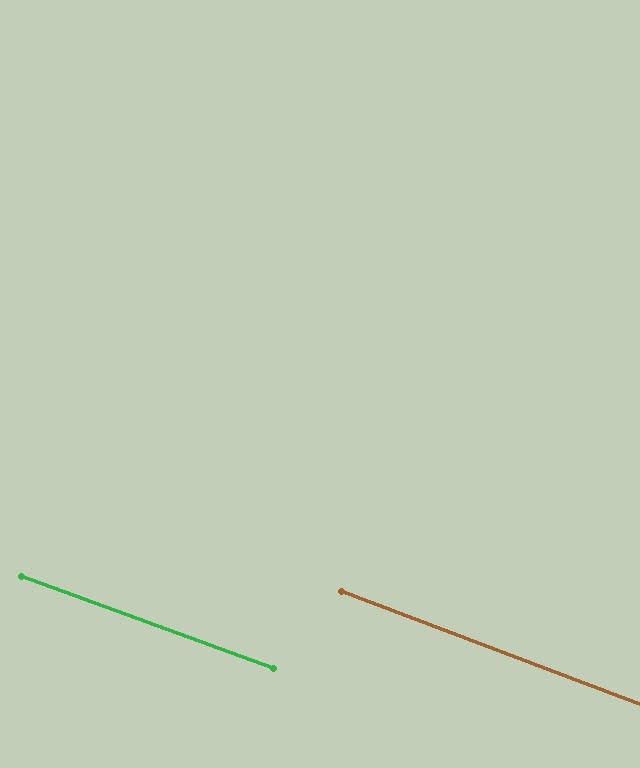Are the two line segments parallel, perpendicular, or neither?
Parallel — their directions differ by only 0.6°.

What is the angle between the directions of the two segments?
Approximately 1 degree.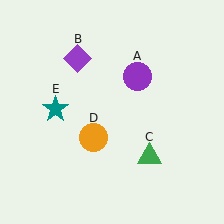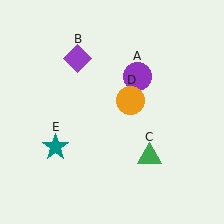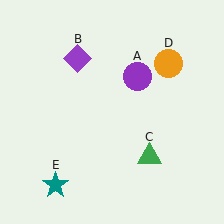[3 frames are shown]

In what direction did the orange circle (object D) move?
The orange circle (object D) moved up and to the right.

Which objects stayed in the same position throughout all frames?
Purple circle (object A) and purple diamond (object B) and green triangle (object C) remained stationary.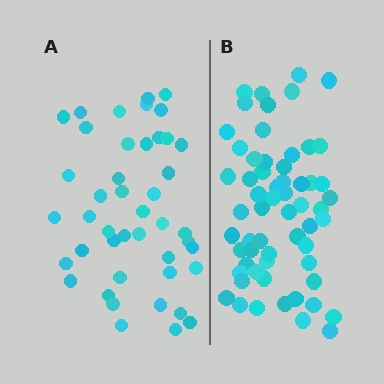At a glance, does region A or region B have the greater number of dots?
Region B (the right region) has more dots.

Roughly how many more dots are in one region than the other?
Region B has approximately 15 more dots than region A.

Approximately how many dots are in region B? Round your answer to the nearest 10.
About 60 dots.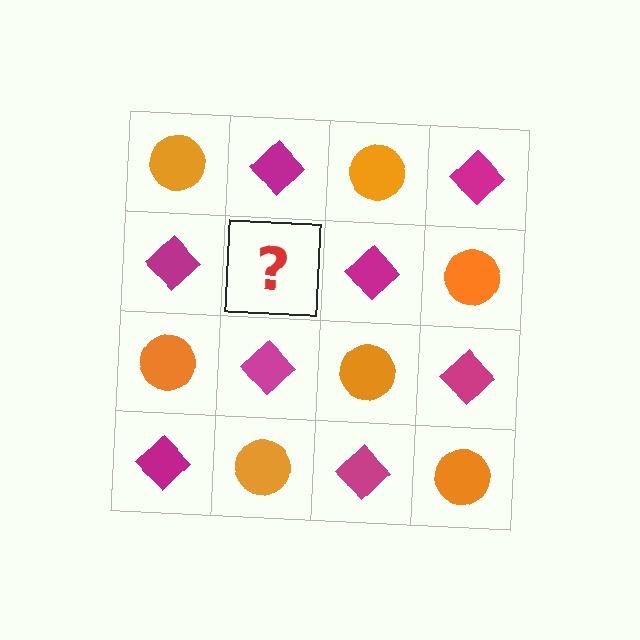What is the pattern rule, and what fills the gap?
The rule is that it alternates orange circle and magenta diamond in a checkerboard pattern. The gap should be filled with an orange circle.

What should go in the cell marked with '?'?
The missing cell should contain an orange circle.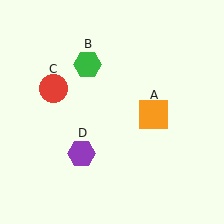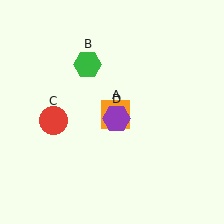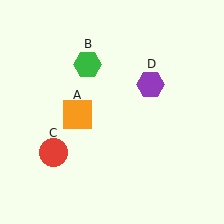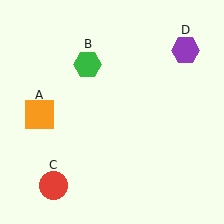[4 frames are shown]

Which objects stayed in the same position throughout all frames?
Green hexagon (object B) remained stationary.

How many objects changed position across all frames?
3 objects changed position: orange square (object A), red circle (object C), purple hexagon (object D).